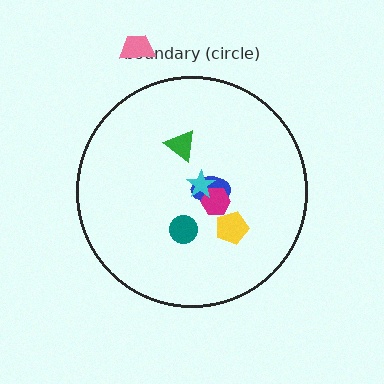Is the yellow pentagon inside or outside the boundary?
Inside.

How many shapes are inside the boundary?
6 inside, 1 outside.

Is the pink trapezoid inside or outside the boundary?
Outside.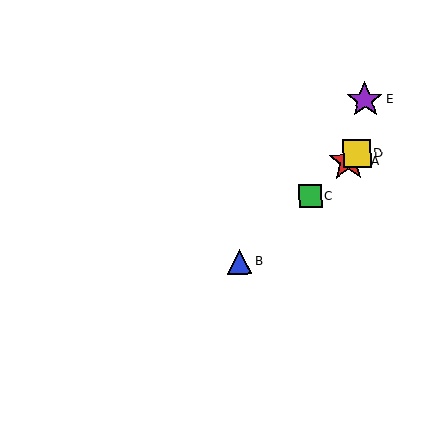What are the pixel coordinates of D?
Object D is at (357, 153).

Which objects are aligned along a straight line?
Objects A, B, C, D are aligned along a straight line.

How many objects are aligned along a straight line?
4 objects (A, B, C, D) are aligned along a straight line.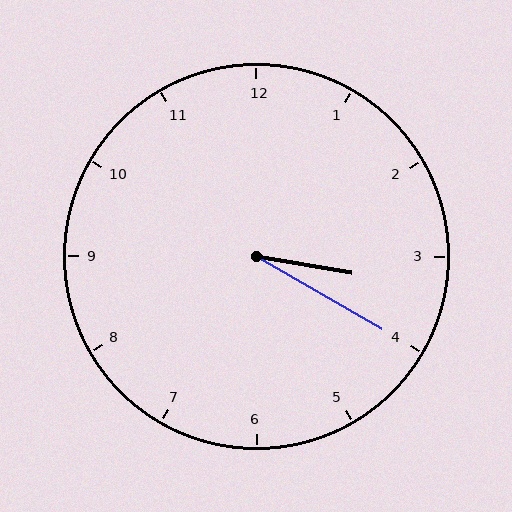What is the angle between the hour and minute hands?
Approximately 20 degrees.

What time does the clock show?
3:20.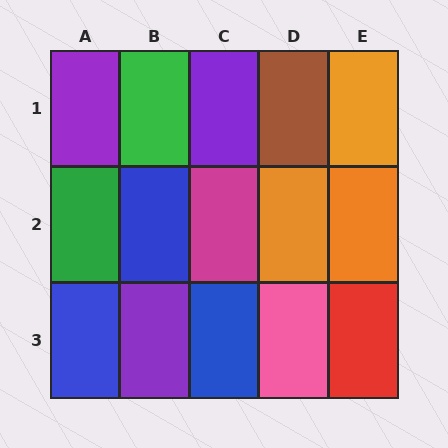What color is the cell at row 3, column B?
Purple.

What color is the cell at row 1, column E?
Orange.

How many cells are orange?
3 cells are orange.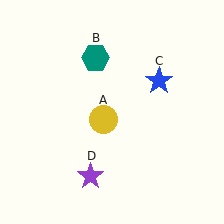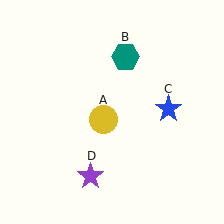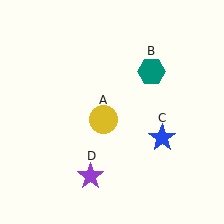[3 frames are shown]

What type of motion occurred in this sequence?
The teal hexagon (object B), blue star (object C) rotated clockwise around the center of the scene.